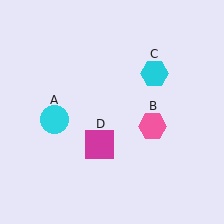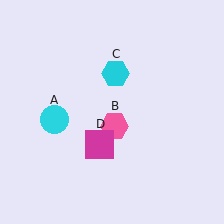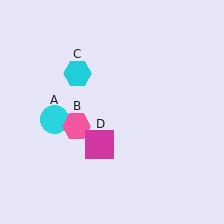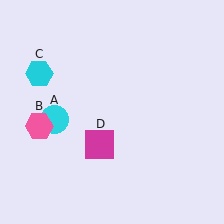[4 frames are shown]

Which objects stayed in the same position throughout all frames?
Cyan circle (object A) and magenta square (object D) remained stationary.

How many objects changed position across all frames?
2 objects changed position: pink hexagon (object B), cyan hexagon (object C).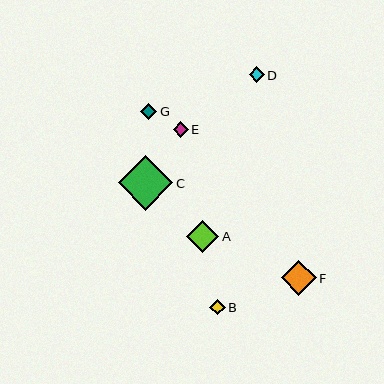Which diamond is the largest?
Diamond C is the largest with a size of approximately 55 pixels.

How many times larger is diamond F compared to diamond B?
Diamond F is approximately 2.2 times the size of diamond B.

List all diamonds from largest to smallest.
From largest to smallest: C, F, A, G, B, D, E.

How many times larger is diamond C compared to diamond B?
Diamond C is approximately 3.5 times the size of diamond B.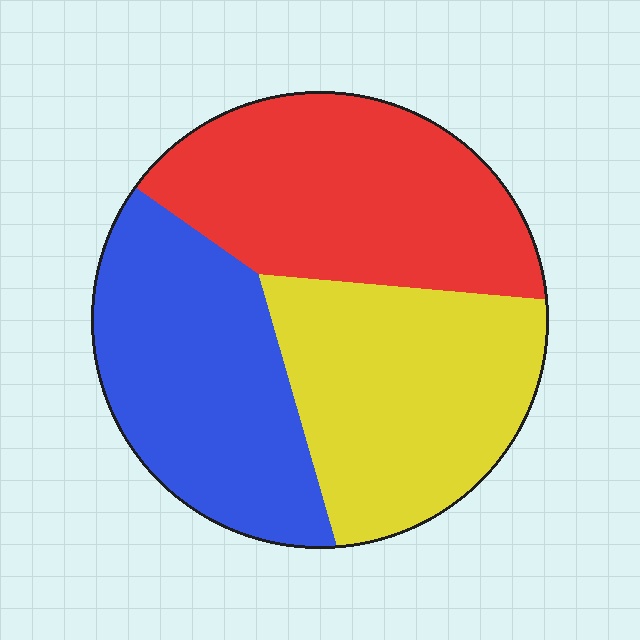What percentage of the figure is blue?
Blue covers 32% of the figure.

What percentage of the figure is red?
Red takes up between a third and a half of the figure.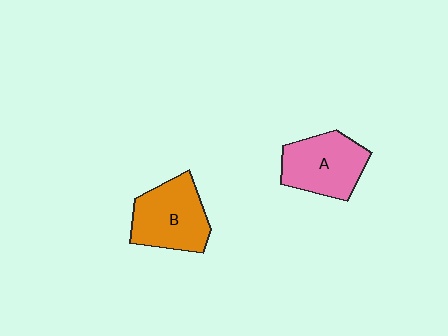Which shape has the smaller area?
Shape A (pink).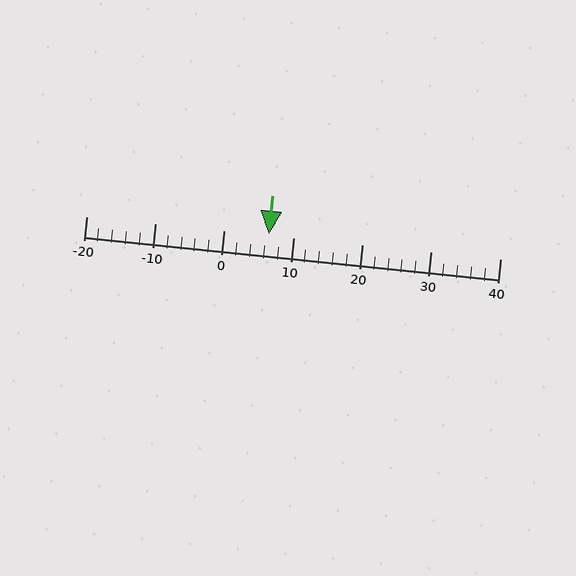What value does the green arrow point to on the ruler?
The green arrow points to approximately 6.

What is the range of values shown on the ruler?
The ruler shows values from -20 to 40.